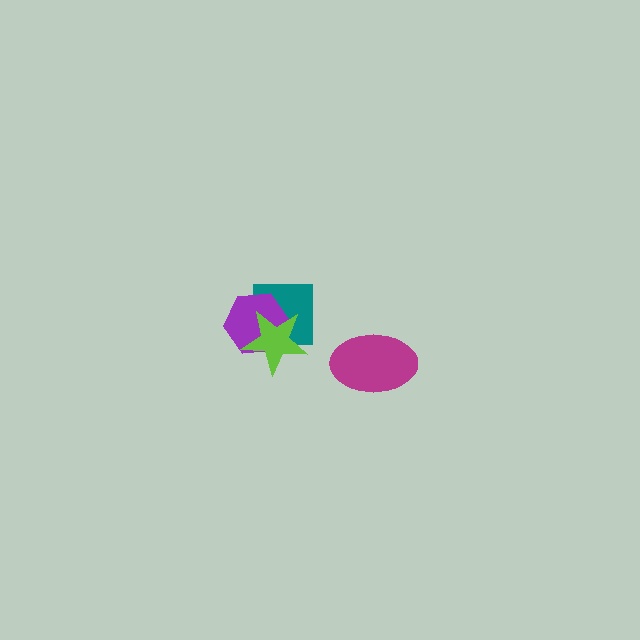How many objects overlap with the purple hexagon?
2 objects overlap with the purple hexagon.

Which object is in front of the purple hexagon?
The lime star is in front of the purple hexagon.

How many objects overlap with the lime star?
2 objects overlap with the lime star.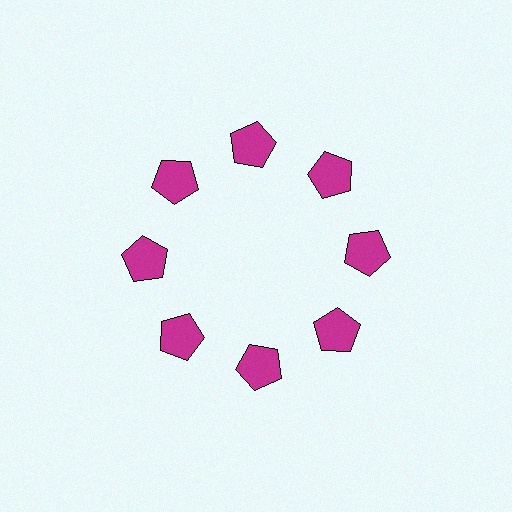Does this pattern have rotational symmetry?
Yes, this pattern has 8-fold rotational symmetry. It looks the same after rotating 45 degrees around the center.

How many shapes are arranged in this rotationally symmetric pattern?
There are 8 shapes, arranged in 8 groups of 1.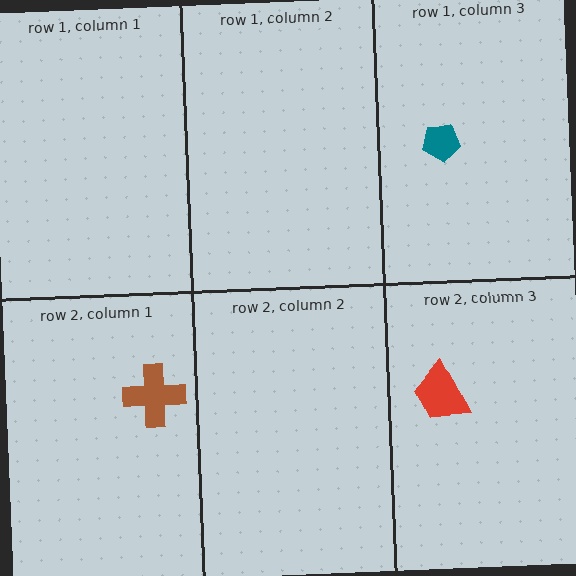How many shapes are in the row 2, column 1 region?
1.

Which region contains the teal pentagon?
The row 1, column 3 region.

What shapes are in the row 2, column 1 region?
The brown cross.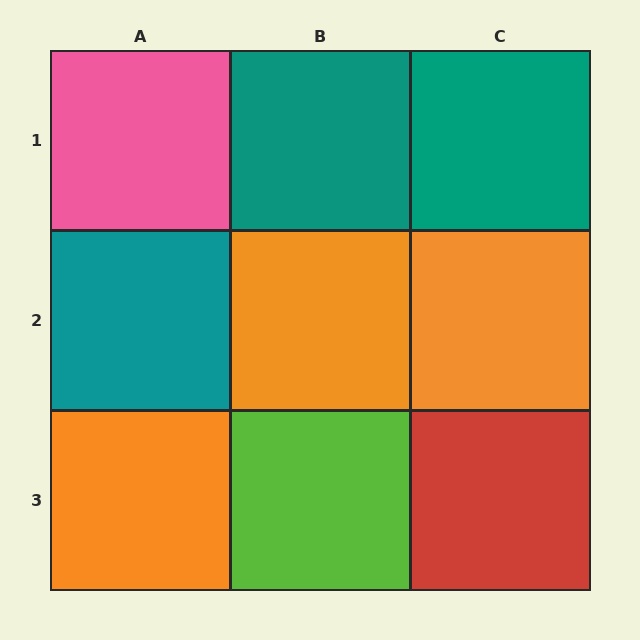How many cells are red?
1 cell is red.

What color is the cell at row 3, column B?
Lime.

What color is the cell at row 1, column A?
Pink.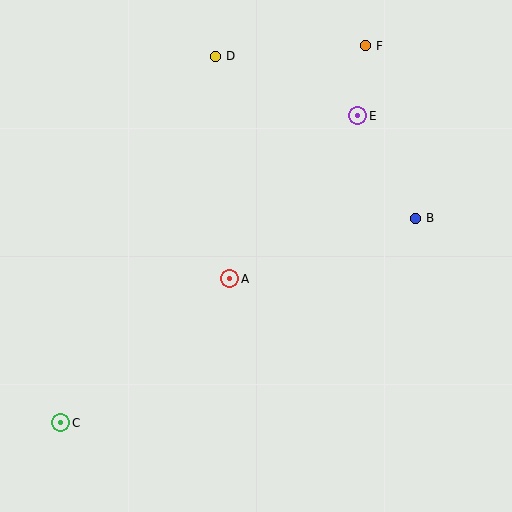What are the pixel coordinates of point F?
Point F is at (365, 46).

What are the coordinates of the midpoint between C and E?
The midpoint between C and E is at (209, 269).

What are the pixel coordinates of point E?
Point E is at (358, 116).